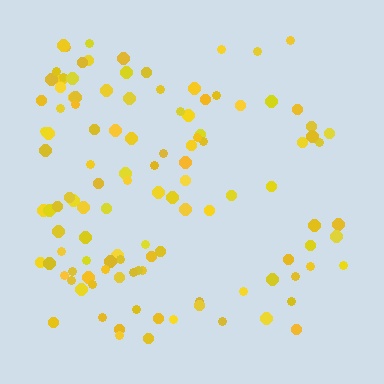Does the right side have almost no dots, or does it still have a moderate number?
Still a moderate number, just noticeably fewer than the left.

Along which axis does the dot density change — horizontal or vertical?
Horizontal.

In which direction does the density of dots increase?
From right to left, with the left side densest.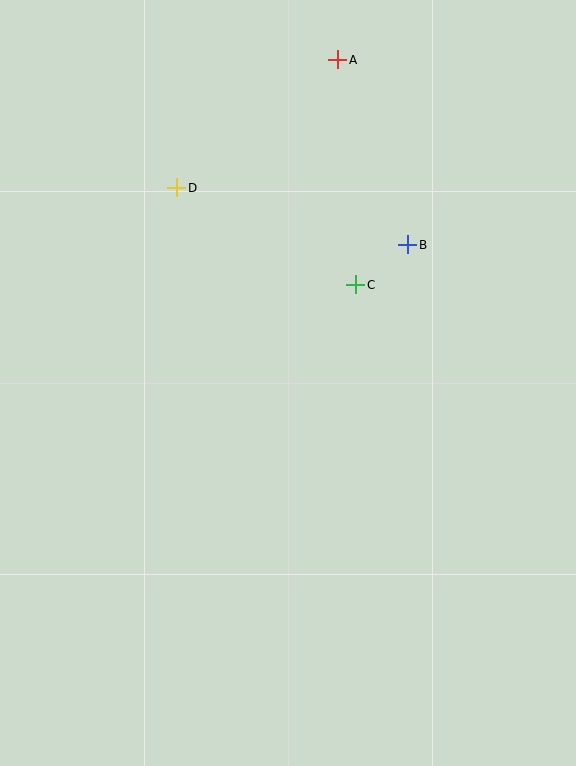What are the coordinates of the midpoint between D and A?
The midpoint between D and A is at (257, 124).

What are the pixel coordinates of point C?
Point C is at (356, 285).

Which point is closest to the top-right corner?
Point A is closest to the top-right corner.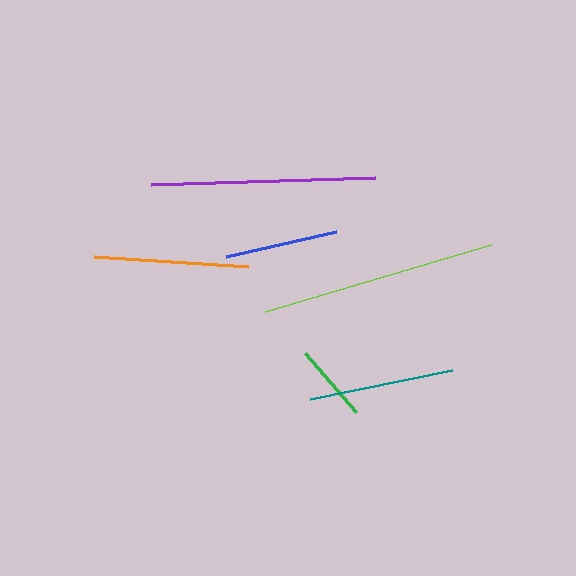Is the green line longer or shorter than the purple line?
The purple line is longer than the green line.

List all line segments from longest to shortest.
From longest to shortest: lime, purple, orange, teal, blue, green.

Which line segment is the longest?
The lime line is the longest at approximately 235 pixels.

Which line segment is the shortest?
The green line is the shortest at approximately 78 pixels.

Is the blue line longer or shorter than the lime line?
The lime line is longer than the blue line.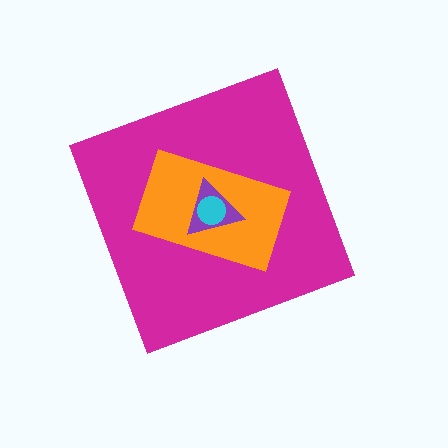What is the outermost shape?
The magenta diamond.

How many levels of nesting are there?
4.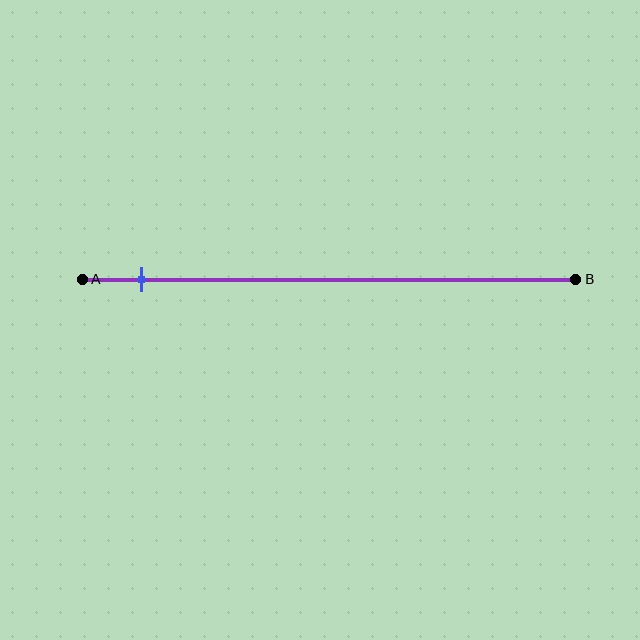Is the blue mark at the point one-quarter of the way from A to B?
No, the mark is at about 10% from A, not at the 25% one-quarter point.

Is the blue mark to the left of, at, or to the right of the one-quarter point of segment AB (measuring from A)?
The blue mark is to the left of the one-quarter point of segment AB.